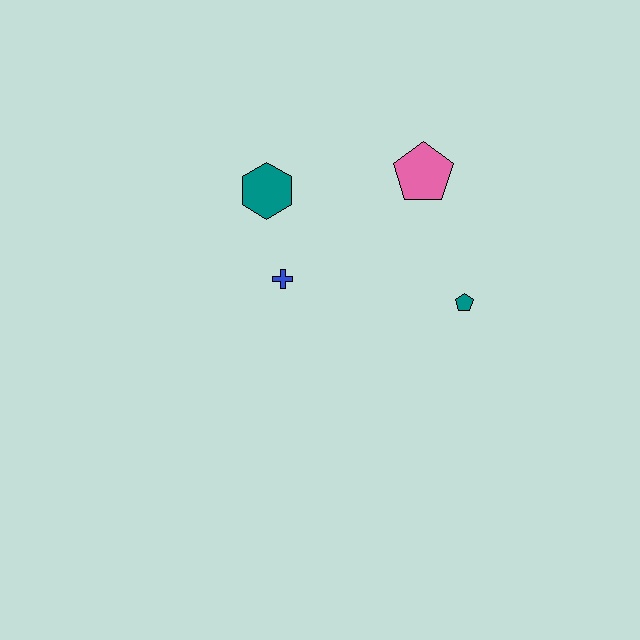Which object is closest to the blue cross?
The teal hexagon is closest to the blue cross.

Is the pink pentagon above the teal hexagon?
Yes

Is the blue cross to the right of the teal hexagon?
Yes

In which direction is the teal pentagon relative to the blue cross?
The teal pentagon is to the right of the blue cross.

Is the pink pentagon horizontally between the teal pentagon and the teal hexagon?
Yes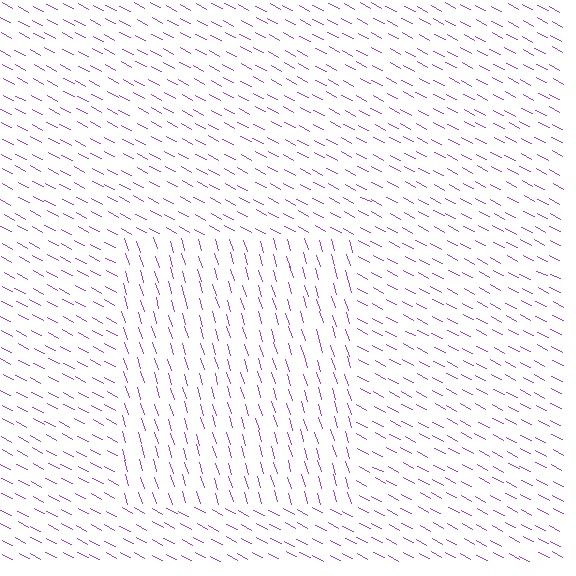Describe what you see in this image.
The image is filled with small purple line segments. A rectangle region in the image has lines oriented differently from the surrounding lines, creating a visible texture boundary.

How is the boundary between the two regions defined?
The boundary is defined purely by a change in line orientation (approximately 45 degrees difference). All lines are the same color and thickness.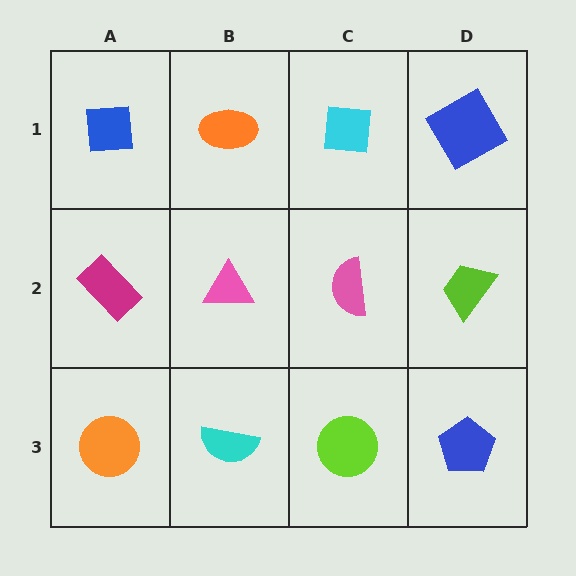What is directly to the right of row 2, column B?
A pink semicircle.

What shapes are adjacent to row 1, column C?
A pink semicircle (row 2, column C), an orange ellipse (row 1, column B), a blue square (row 1, column D).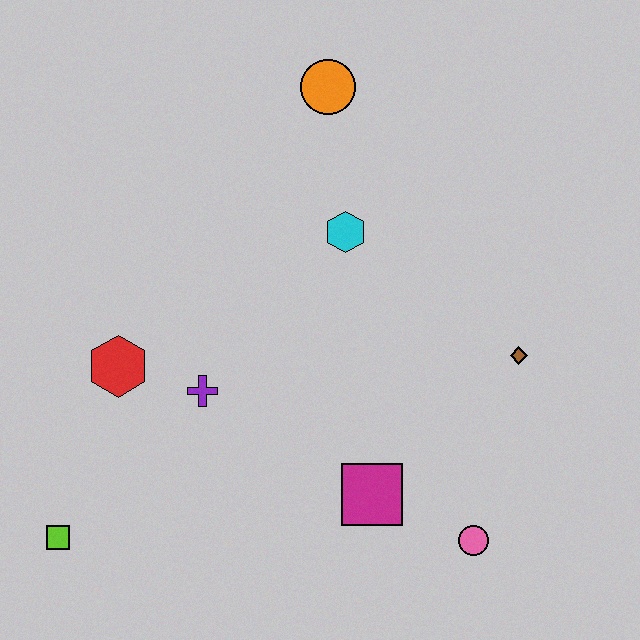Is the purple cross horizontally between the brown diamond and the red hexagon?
Yes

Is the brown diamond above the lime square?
Yes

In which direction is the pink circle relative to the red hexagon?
The pink circle is to the right of the red hexagon.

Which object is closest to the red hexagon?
The purple cross is closest to the red hexagon.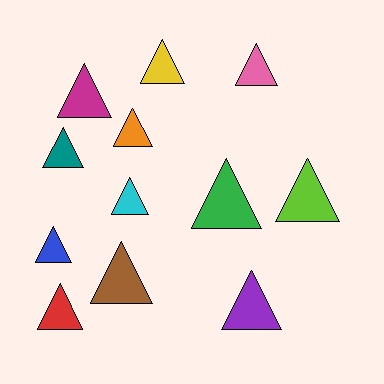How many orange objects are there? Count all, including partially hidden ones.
There is 1 orange object.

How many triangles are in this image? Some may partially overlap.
There are 12 triangles.